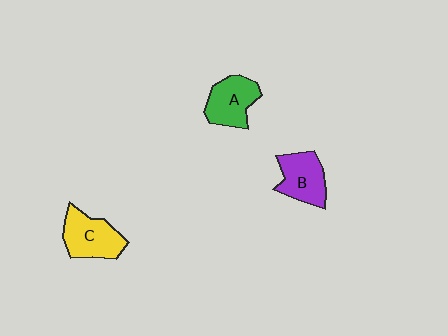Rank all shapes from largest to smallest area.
From largest to smallest: C (yellow), A (green), B (purple).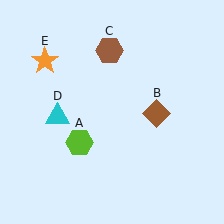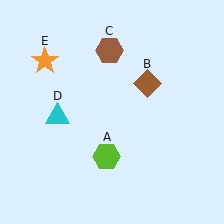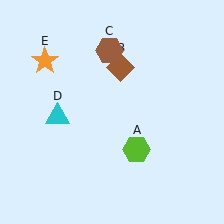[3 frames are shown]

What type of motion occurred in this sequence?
The lime hexagon (object A), brown diamond (object B) rotated counterclockwise around the center of the scene.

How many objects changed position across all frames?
2 objects changed position: lime hexagon (object A), brown diamond (object B).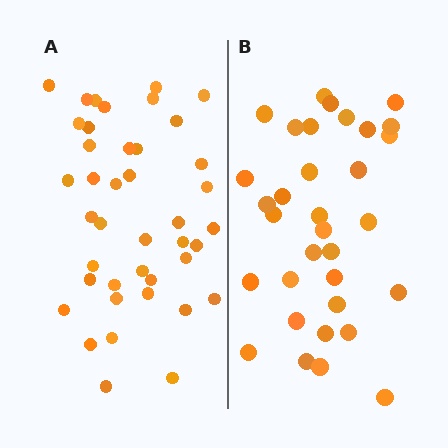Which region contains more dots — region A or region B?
Region A (the left region) has more dots.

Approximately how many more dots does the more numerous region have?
Region A has roughly 8 or so more dots than region B.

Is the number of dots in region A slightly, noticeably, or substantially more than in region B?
Region A has only slightly more — the two regions are fairly close. The ratio is roughly 1.2 to 1.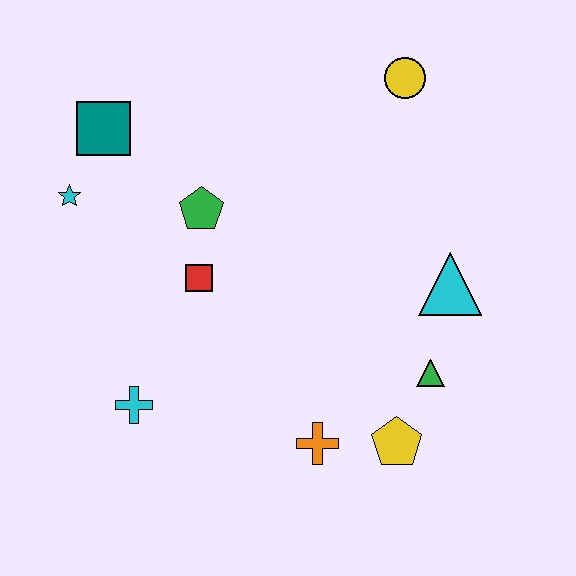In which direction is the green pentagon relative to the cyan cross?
The green pentagon is above the cyan cross.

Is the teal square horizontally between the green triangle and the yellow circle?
No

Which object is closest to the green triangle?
The yellow pentagon is closest to the green triangle.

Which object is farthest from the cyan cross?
The yellow circle is farthest from the cyan cross.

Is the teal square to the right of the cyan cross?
No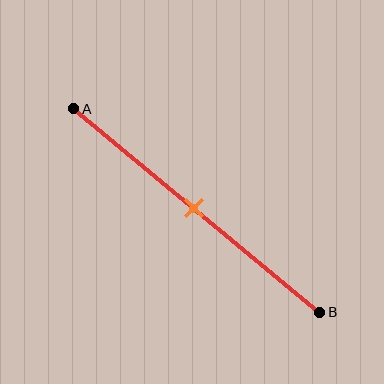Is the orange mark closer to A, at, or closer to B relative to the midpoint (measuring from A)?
The orange mark is approximately at the midpoint of segment AB.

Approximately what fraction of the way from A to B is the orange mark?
The orange mark is approximately 50% of the way from A to B.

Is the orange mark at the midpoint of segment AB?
Yes, the mark is approximately at the midpoint.